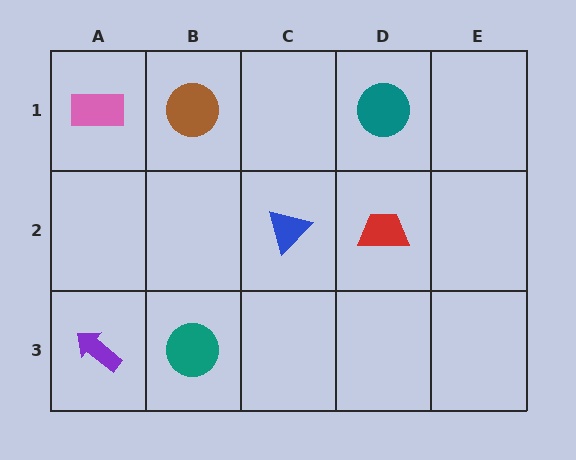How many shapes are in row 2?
2 shapes.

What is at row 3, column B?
A teal circle.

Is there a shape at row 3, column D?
No, that cell is empty.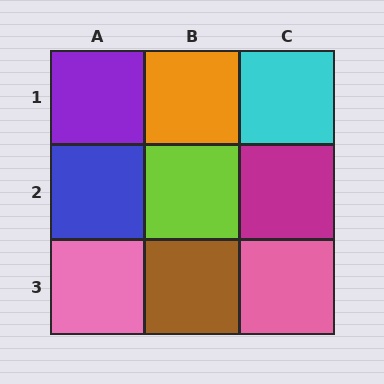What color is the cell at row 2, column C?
Magenta.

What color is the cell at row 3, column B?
Brown.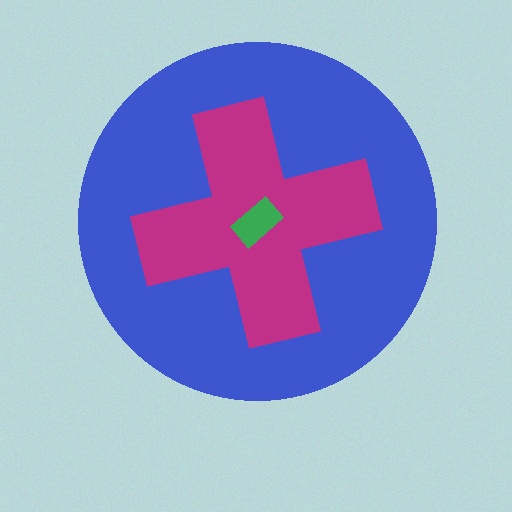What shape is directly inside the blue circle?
The magenta cross.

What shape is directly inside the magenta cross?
The green rectangle.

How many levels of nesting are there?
3.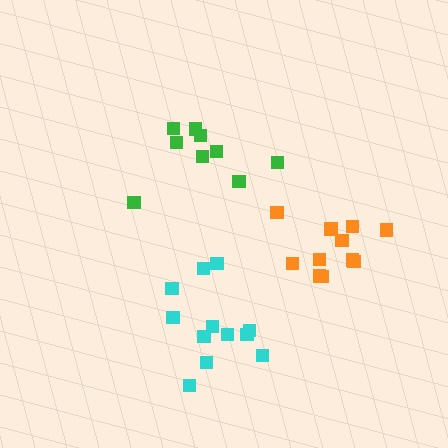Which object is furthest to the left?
The cyan cluster is leftmost.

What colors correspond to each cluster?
The clusters are colored: orange, cyan, green.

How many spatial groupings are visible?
There are 3 spatial groupings.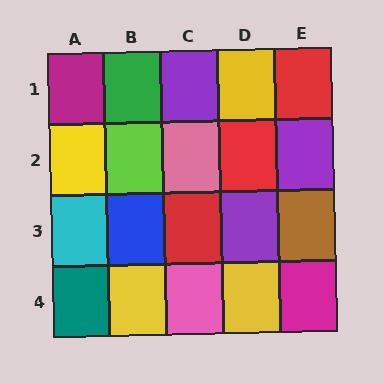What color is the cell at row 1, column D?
Yellow.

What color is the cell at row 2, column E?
Purple.